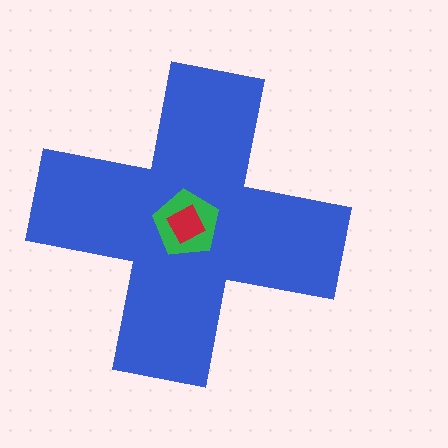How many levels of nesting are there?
3.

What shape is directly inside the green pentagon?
The red diamond.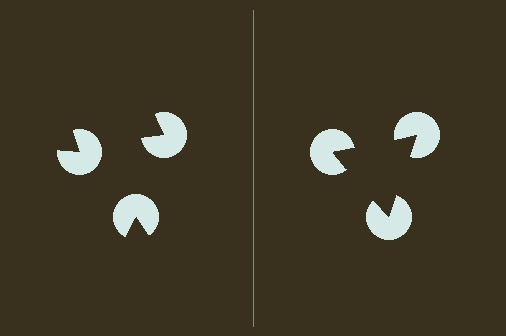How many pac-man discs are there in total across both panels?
6 — 3 on each side.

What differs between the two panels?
The pac-man discs are positioned identically on both sides; only the wedge orientations differ. On the right they align to a triangle; on the left they are misaligned.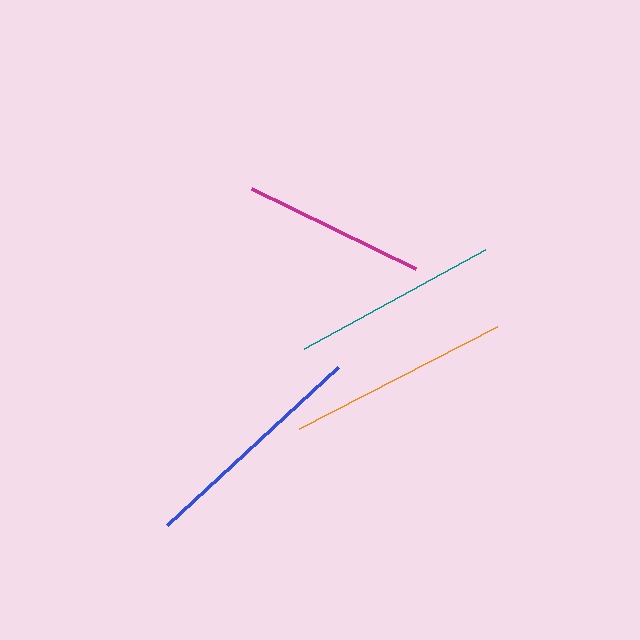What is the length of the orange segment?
The orange segment is approximately 223 pixels long.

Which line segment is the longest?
The blue line is the longest at approximately 233 pixels.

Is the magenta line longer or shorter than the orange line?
The orange line is longer than the magenta line.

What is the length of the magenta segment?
The magenta segment is approximately 182 pixels long.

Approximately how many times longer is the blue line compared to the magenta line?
The blue line is approximately 1.3 times the length of the magenta line.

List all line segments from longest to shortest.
From longest to shortest: blue, orange, teal, magenta.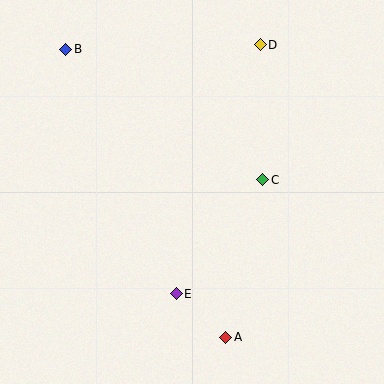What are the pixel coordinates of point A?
Point A is at (226, 337).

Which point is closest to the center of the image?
Point C at (263, 180) is closest to the center.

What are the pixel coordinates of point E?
Point E is at (176, 294).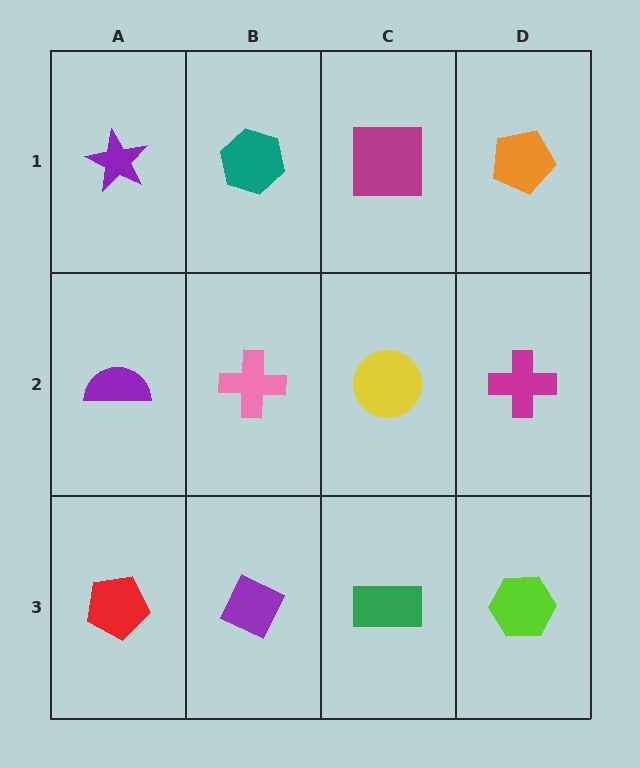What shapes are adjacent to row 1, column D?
A magenta cross (row 2, column D), a magenta square (row 1, column C).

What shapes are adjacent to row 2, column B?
A teal hexagon (row 1, column B), a purple diamond (row 3, column B), a purple semicircle (row 2, column A), a yellow circle (row 2, column C).